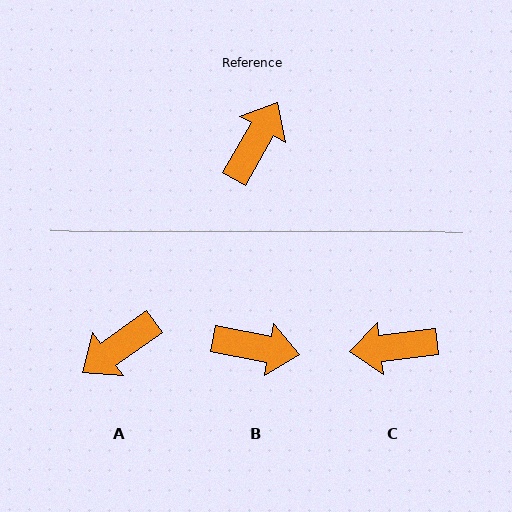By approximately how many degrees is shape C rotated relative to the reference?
Approximately 127 degrees counter-clockwise.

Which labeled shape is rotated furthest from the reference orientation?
A, about 155 degrees away.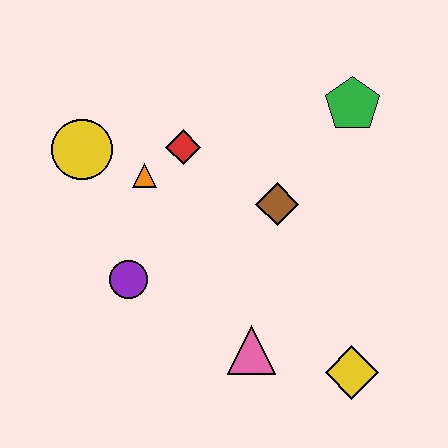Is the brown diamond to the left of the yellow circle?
No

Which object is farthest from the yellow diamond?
The yellow circle is farthest from the yellow diamond.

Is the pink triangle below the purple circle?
Yes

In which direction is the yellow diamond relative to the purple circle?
The yellow diamond is to the right of the purple circle.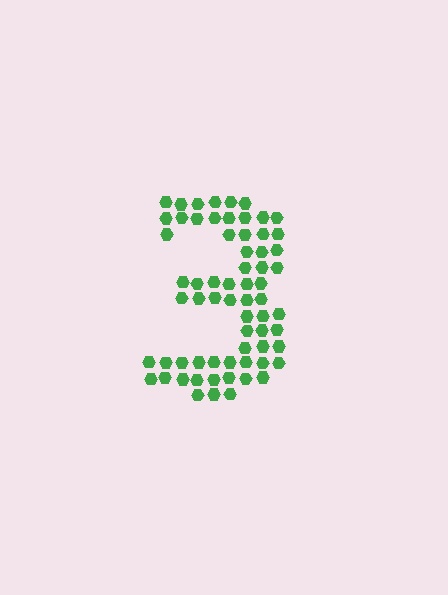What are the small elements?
The small elements are hexagons.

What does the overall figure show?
The overall figure shows the digit 3.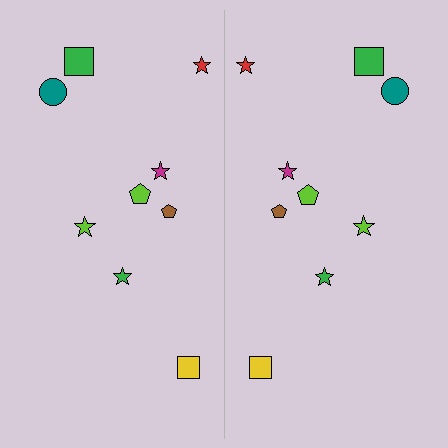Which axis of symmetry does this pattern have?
The pattern has a vertical axis of symmetry running through the center of the image.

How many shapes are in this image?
There are 18 shapes in this image.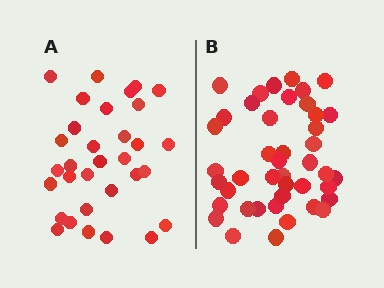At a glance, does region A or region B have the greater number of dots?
Region B (the right region) has more dots.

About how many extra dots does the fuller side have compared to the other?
Region B has roughly 12 or so more dots than region A.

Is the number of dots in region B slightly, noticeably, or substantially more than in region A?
Region B has noticeably more, but not dramatically so. The ratio is roughly 1.3 to 1.